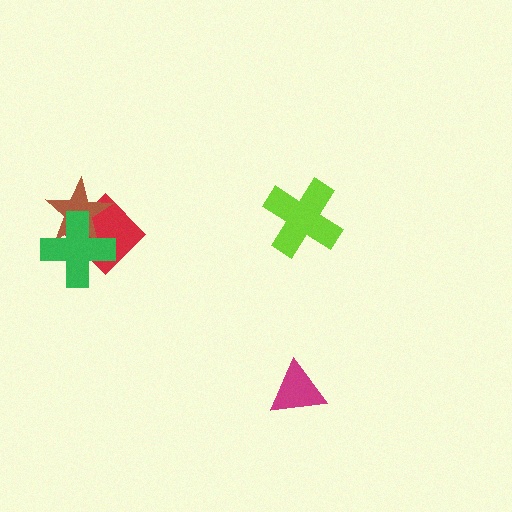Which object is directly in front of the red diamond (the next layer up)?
The brown star is directly in front of the red diamond.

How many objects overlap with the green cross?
2 objects overlap with the green cross.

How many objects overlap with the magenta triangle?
0 objects overlap with the magenta triangle.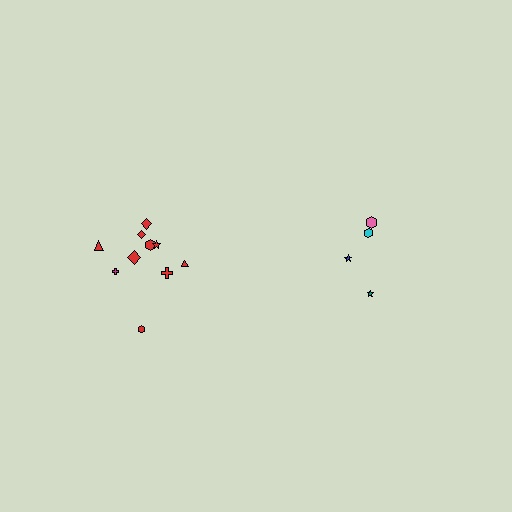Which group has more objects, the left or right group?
The left group.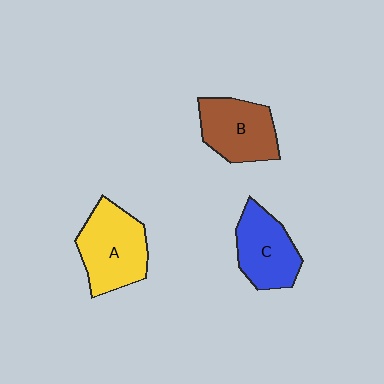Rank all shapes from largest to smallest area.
From largest to smallest: A (yellow), B (brown), C (blue).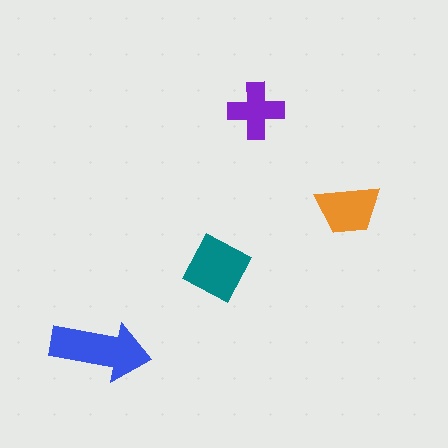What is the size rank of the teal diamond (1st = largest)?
2nd.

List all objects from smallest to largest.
The purple cross, the orange trapezoid, the teal diamond, the blue arrow.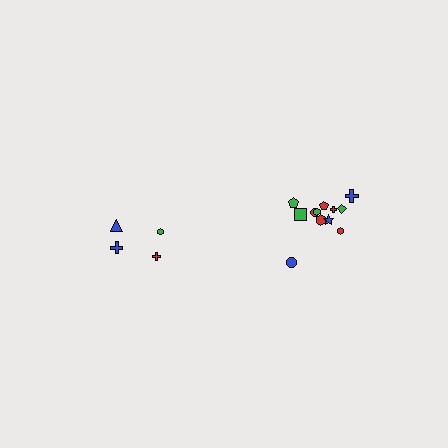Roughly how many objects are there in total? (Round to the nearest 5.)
Roughly 15 objects in total.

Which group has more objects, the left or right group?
The right group.